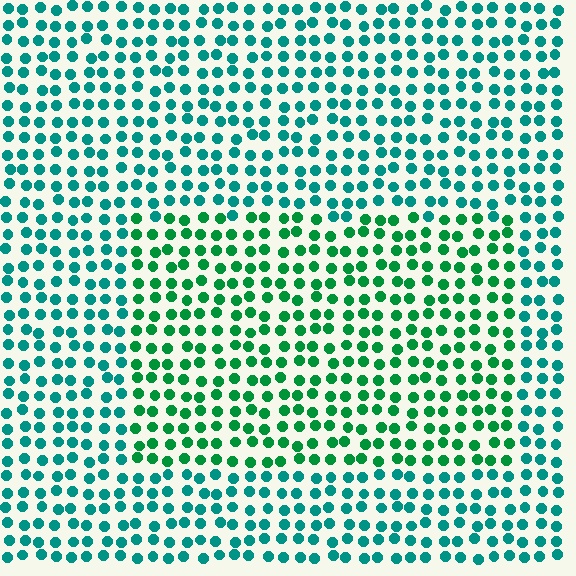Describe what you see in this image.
The image is filled with small teal elements in a uniform arrangement. A rectangle-shaped region is visible where the elements are tinted to a slightly different hue, forming a subtle color boundary.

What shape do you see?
I see a rectangle.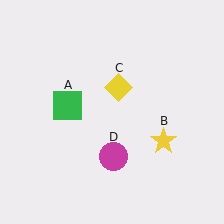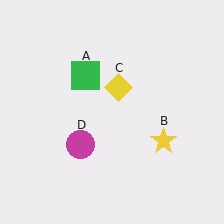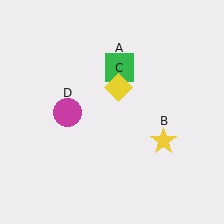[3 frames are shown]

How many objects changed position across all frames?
2 objects changed position: green square (object A), magenta circle (object D).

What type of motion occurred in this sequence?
The green square (object A), magenta circle (object D) rotated clockwise around the center of the scene.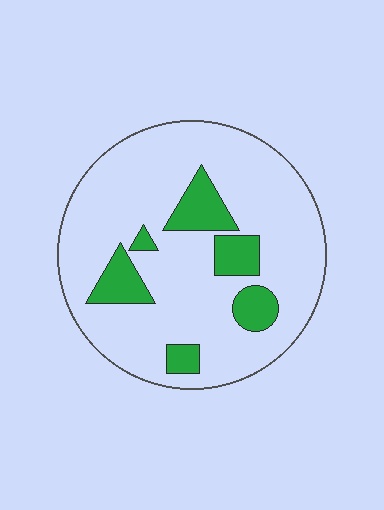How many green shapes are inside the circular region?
6.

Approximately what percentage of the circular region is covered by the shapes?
Approximately 15%.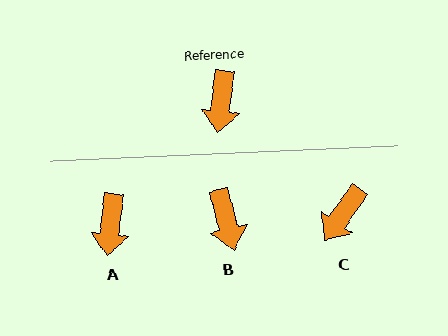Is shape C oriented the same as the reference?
No, it is off by about 29 degrees.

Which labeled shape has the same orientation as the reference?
A.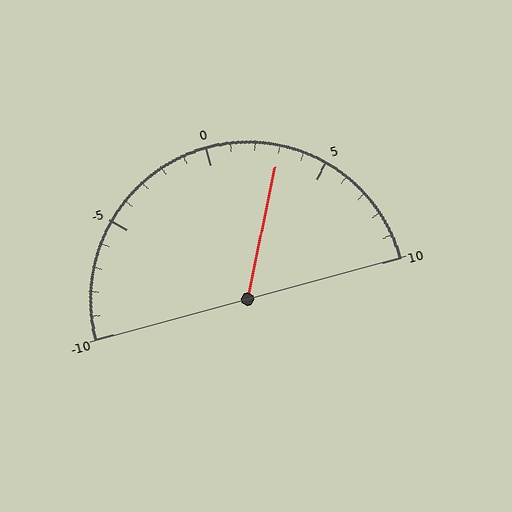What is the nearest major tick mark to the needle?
The nearest major tick mark is 5.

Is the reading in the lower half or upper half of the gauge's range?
The reading is in the upper half of the range (-10 to 10).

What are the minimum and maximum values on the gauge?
The gauge ranges from -10 to 10.